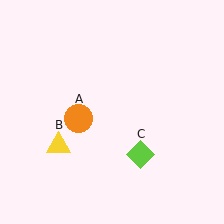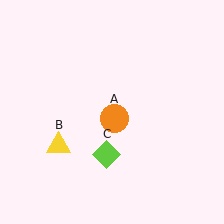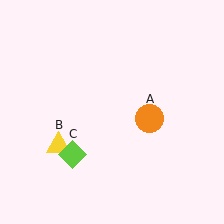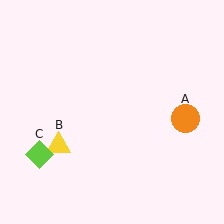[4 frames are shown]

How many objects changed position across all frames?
2 objects changed position: orange circle (object A), lime diamond (object C).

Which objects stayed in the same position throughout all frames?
Yellow triangle (object B) remained stationary.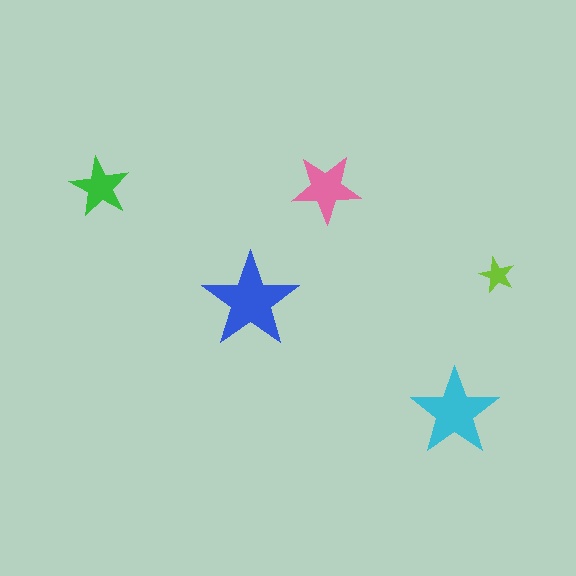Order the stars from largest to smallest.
the blue one, the cyan one, the pink one, the green one, the lime one.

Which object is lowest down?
The cyan star is bottommost.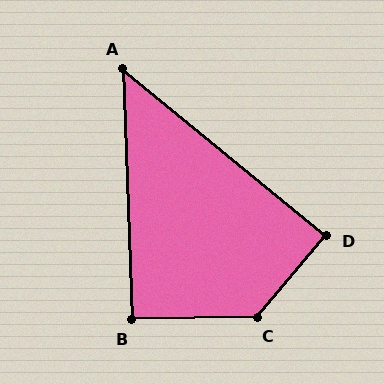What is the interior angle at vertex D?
Approximately 89 degrees (approximately right).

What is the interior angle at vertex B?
Approximately 91 degrees (approximately right).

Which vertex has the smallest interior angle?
A, at approximately 49 degrees.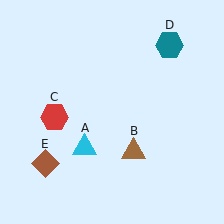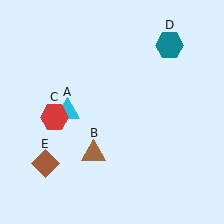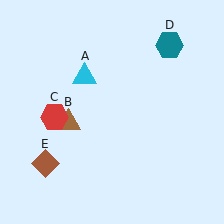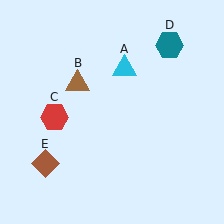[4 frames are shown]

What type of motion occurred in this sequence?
The cyan triangle (object A), brown triangle (object B) rotated clockwise around the center of the scene.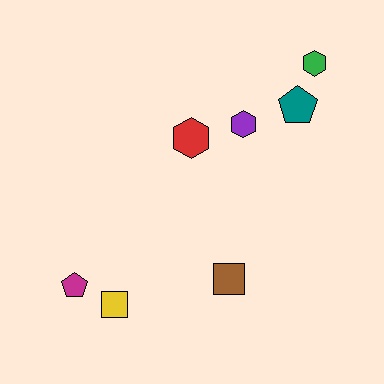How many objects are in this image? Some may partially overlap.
There are 7 objects.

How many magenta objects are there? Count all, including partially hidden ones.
There is 1 magenta object.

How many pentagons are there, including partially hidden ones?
There are 2 pentagons.